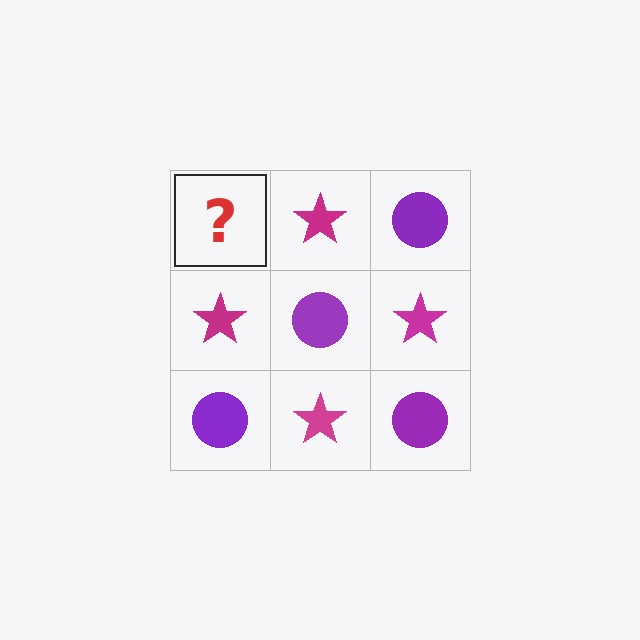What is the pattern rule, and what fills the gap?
The rule is that it alternates purple circle and magenta star in a checkerboard pattern. The gap should be filled with a purple circle.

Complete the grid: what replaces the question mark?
The question mark should be replaced with a purple circle.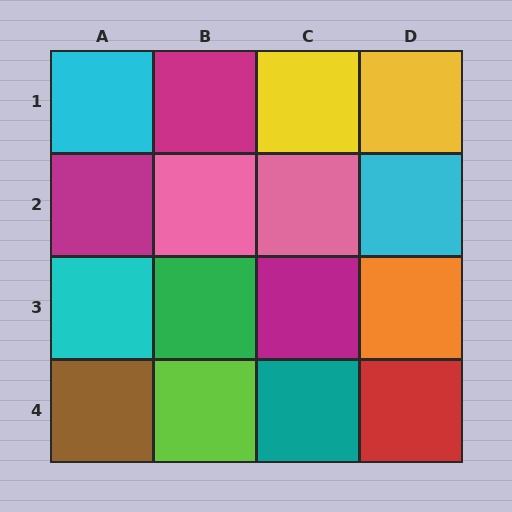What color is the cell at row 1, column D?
Yellow.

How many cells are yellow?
2 cells are yellow.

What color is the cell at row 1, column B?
Magenta.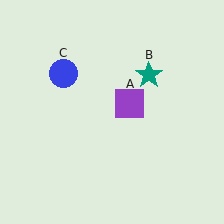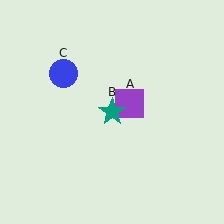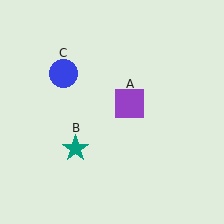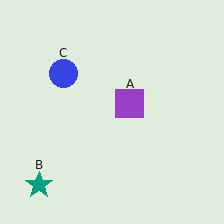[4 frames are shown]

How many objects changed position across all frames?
1 object changed position: teal star (object B).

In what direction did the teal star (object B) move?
The teal star (object B) moved down and to the left.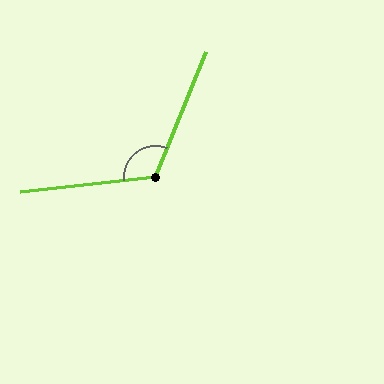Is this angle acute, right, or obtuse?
It is obtuse.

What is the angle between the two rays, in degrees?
Approximately 119 degrees.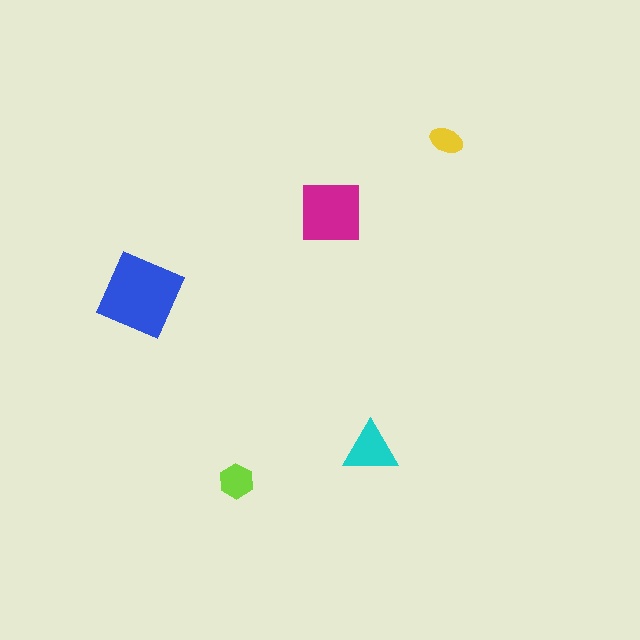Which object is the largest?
The blue diamond.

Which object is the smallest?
The yellow ellipse.